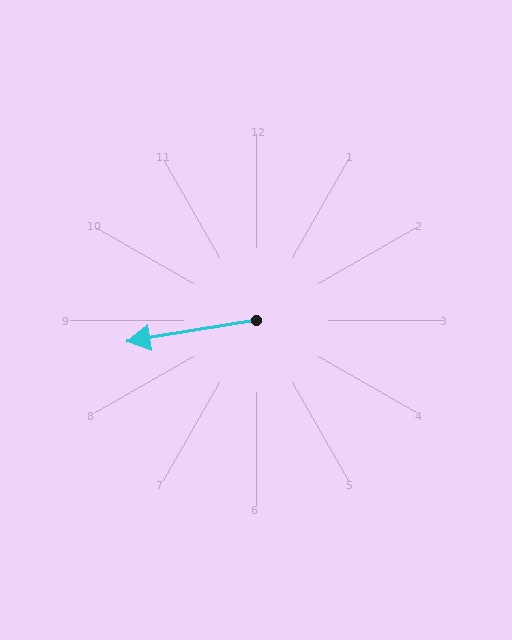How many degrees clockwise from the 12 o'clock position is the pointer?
Approximately 260 degrees.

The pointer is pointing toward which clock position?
Roughly 9 o'clock.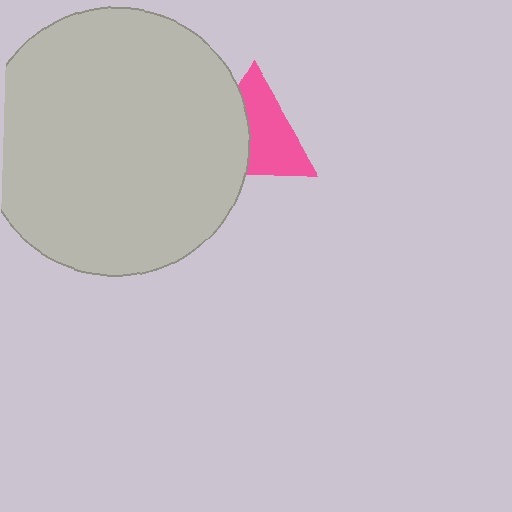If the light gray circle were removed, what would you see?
You would see the complete pink triangle.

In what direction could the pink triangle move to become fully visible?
The pink triangle could move right. That would shift it out from behind the light gray circle entirely.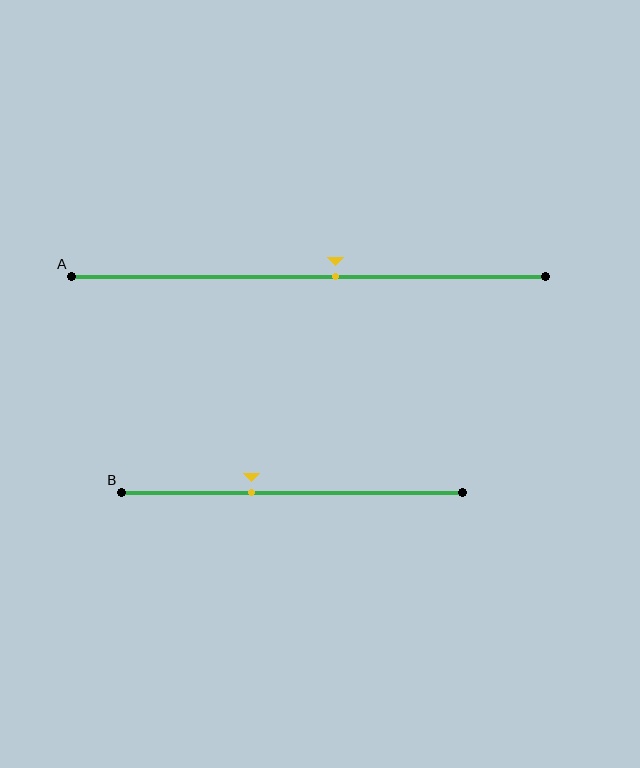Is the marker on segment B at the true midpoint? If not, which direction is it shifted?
No, the marker on segment B is shifted to the left by about 12% of the segment length.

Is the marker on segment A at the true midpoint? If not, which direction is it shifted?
No, the marker on segment A is shifted to the right by about 6% of the segment length.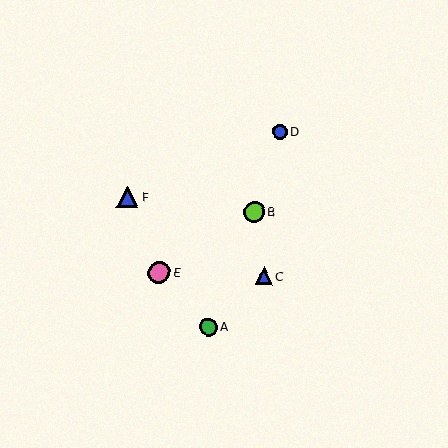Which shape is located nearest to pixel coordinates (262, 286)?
The blue triangle (labeled C) at (264, 276) is nearest to that location.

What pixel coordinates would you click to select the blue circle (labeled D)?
Click at (280, 132) to select the blue circle D.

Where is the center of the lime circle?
The center of the lime circle is at (255, 212).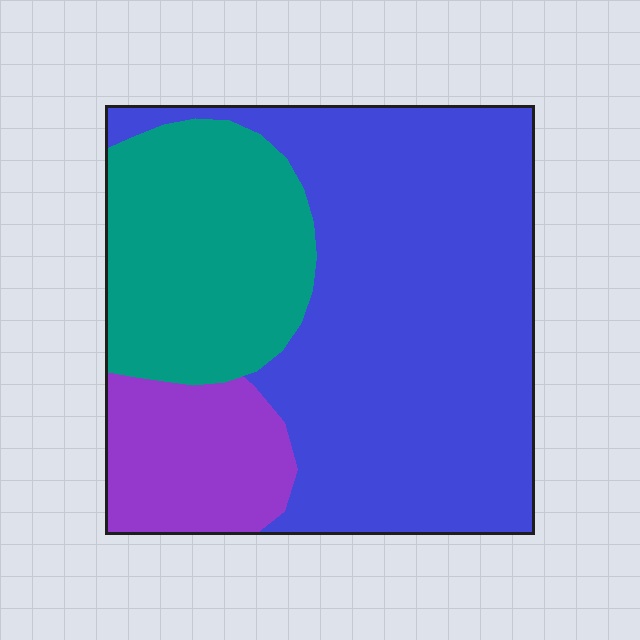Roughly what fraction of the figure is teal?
Teal takes up about one quarter (1/4) of the figure.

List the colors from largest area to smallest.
From largest to smallest: blue, teal, purple.